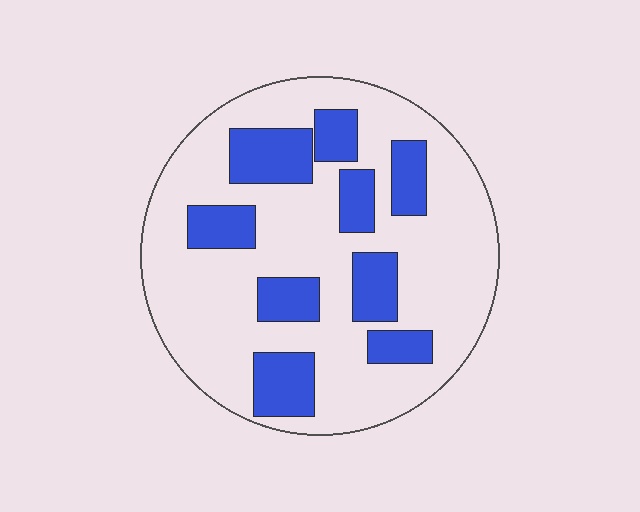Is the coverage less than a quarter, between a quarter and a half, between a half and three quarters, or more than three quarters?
Between a quarter and a half.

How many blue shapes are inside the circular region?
9.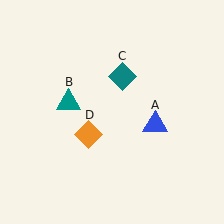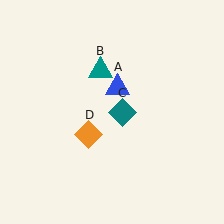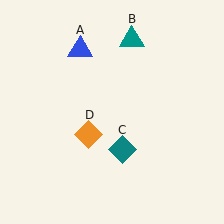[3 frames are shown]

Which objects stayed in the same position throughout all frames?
Orange diamond (object D) remained stationary.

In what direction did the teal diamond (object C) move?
The teal diamond (object C) moved down.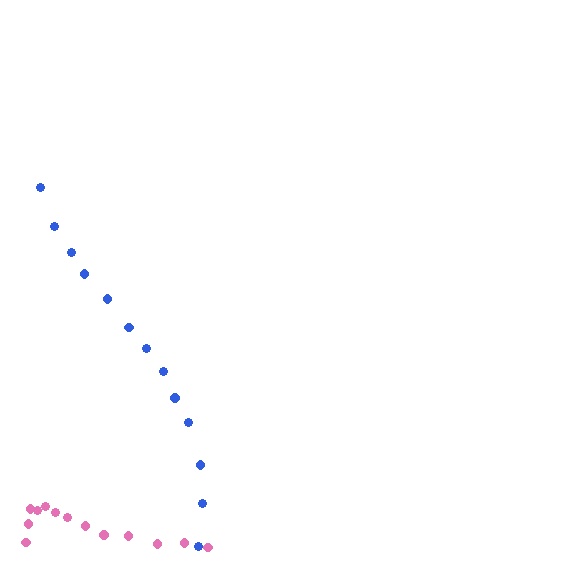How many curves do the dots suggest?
There are 2 distinct paths.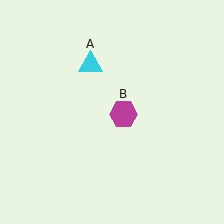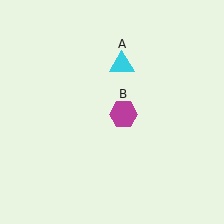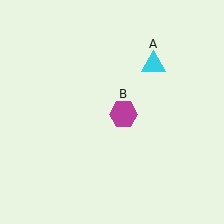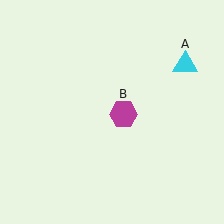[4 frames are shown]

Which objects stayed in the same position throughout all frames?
Magenta hexagon (object B) remained stationary.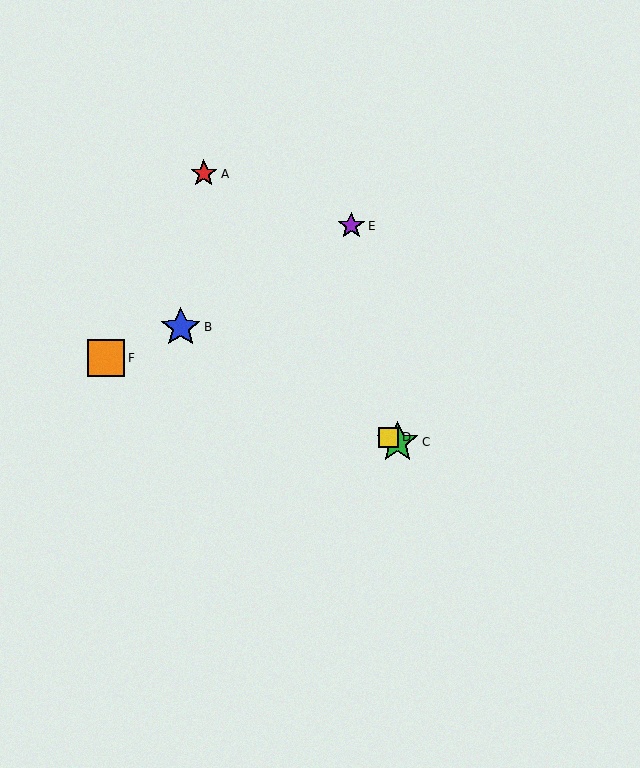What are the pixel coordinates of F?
Object F is at (106, 358).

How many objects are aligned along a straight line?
3 objects (B, C, D) are aligned along a straight line.